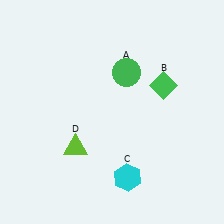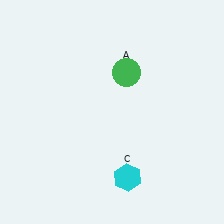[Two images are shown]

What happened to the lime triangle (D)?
The lime triangle (D) was removed in Image 2. It was in the bottom-left area of Image 1.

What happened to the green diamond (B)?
The green diamond (B) was removed in Image 2. It was in the top-right area of Image 1.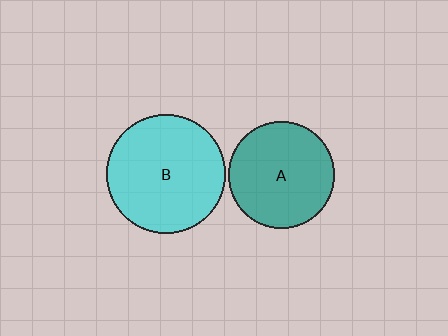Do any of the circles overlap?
No, none of the circles overlap.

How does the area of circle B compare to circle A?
Approximately 1.3 times.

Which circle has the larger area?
Circle B (cyan).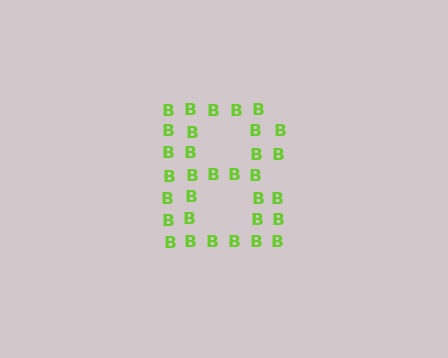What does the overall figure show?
The overall figure shows the letter B.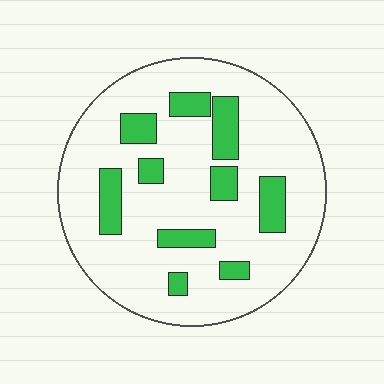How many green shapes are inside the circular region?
10.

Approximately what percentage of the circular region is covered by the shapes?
Approximately 20%.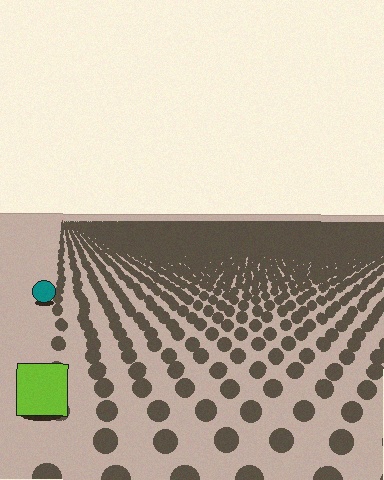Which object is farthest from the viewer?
The teal circle is farthest from the viewer. It appears smaller and the ground texture around it is denser.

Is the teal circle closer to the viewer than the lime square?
No. The lime square is closer — you can tell from the texture gradient: the ground texture is coarser near it.